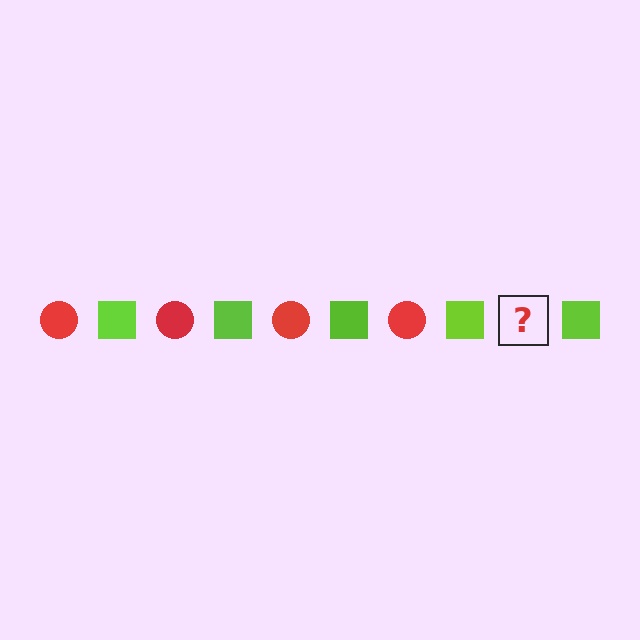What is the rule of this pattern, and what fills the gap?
The rule is that the pattern alternates between red circle and lime square. The gap should be filled with a red circle.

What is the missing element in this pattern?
The missing element is a red circle.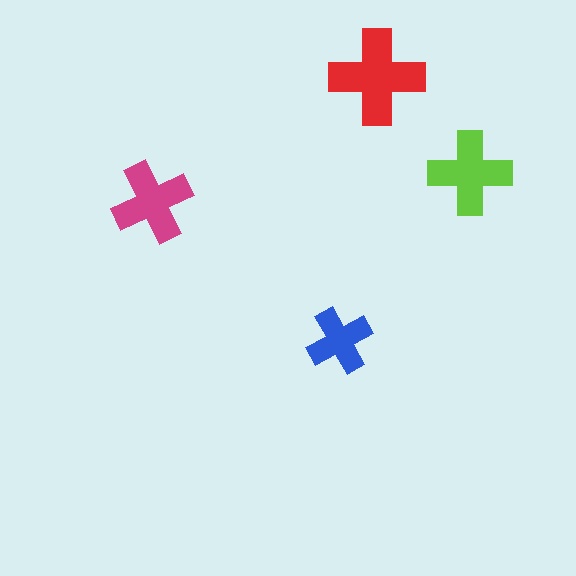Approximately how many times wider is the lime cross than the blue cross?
About 1.5 times wider.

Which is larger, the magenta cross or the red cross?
The red one.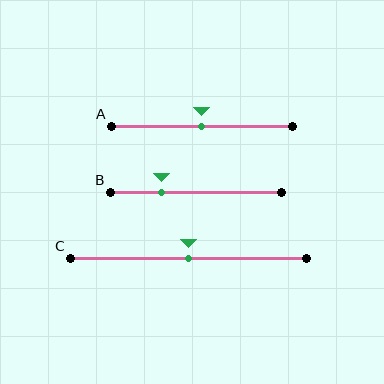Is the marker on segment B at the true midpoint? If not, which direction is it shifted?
No, the marker on segment B is shifted to the left by about 20% of the segment length.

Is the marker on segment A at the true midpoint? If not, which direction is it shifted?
Yes, the marker on segment A is at the true midpoint.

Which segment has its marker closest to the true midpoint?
Segment A has its marker closest to the true midpoint.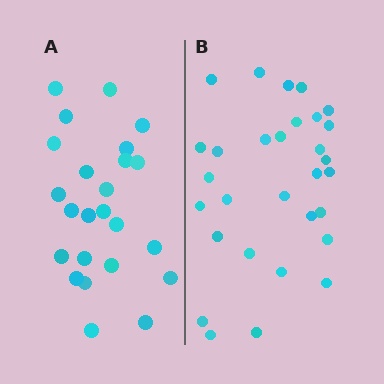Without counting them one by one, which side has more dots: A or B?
Region B (the right region) has more dots.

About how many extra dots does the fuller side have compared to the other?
Region B has about 6 more dots than region A.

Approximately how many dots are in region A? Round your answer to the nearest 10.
About 20 dots. (The exact count is 24, which rounds to 20.)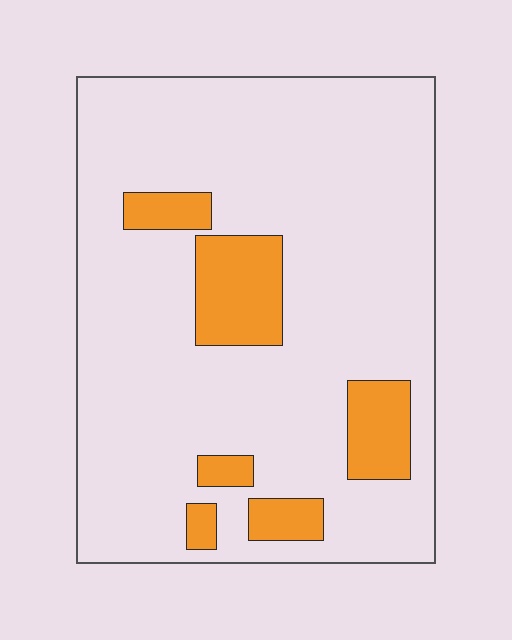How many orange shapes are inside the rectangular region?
6.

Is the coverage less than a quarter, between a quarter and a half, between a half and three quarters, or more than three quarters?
Less than a quarter.